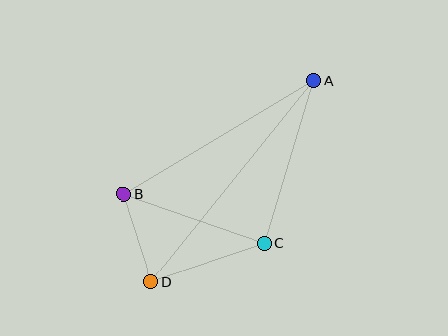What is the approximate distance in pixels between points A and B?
The distance between A and B is approximately 221 pixels.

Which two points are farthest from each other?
Points A and D are farthest from each other.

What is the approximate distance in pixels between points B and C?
The distance between B and C is approximately 149 pixels.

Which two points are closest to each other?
Points B and D are closest to each other.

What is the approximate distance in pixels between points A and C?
The distance between A and C is approximately 170 pixels.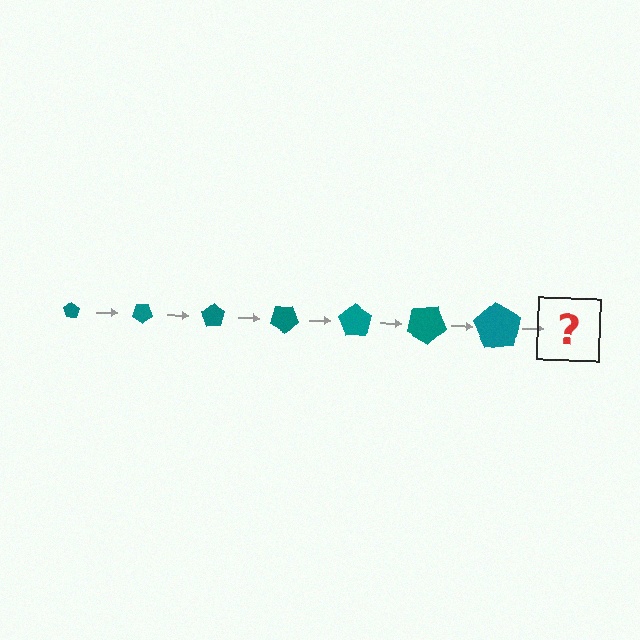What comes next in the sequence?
The next element should be a pentagon, larger than the previous one and rotated 245 degrees from the start.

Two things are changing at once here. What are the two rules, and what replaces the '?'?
The two rules are that the pentagon grows larger each step and it rotates 35 degrees each step. The '?' should be a pentagon, larger than the previous one and rotated 245 degrees from the start.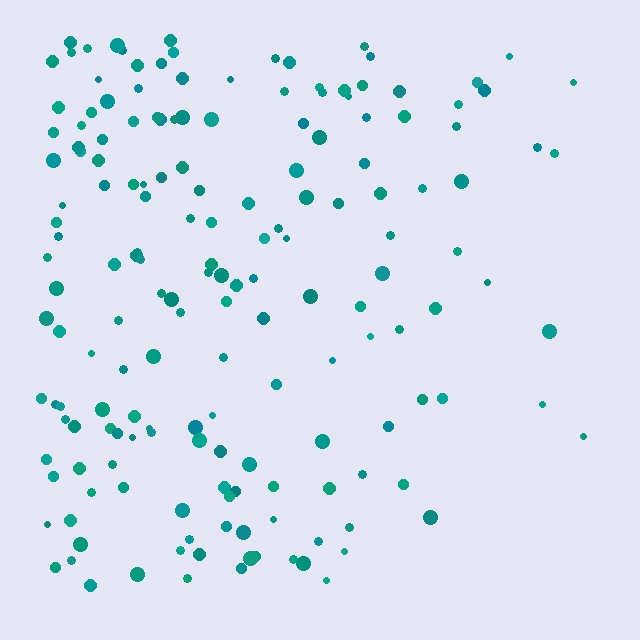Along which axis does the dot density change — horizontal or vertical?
Horizontal.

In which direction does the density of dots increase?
From right to left, with the left side densest.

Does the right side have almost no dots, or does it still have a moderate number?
Still a moderate number, just noticeably fewer than the left.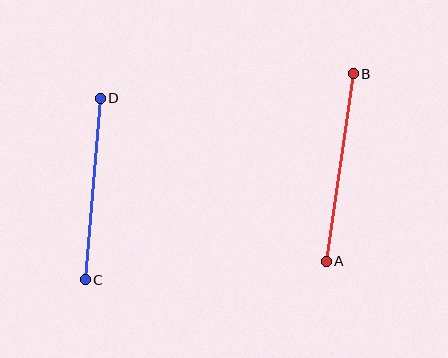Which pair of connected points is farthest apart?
Points A and B are farthest apart.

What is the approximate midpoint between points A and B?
The midpoint is at approximately (340, 168) pixels.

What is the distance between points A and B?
The distance is approximately 190 pixels.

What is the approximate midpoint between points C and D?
The midpoint is at approximately (93, 189) pixels.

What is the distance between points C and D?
The distance is approximately 182 pixels.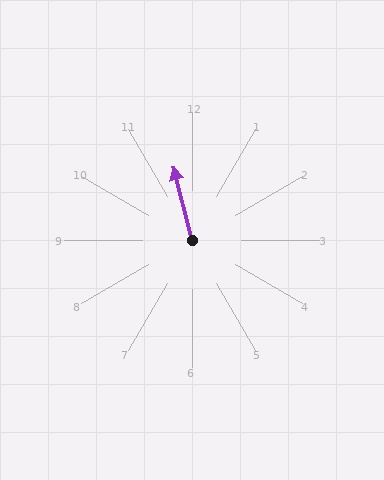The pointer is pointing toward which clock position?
Roughly 12 o'clock.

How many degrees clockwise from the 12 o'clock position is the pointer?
Approximately 346 degrees.